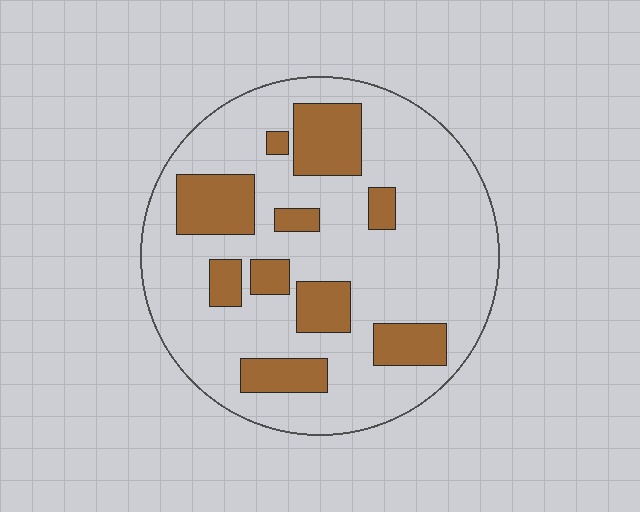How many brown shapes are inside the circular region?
10.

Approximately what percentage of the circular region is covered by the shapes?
Approximately 25%.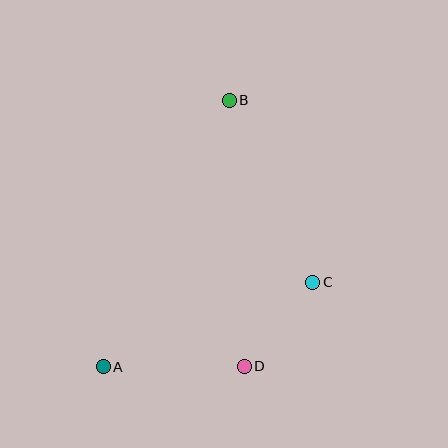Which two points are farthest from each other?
Points A and B are farthest from each other.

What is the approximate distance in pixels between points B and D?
The distance between B and D is approximately 267 pixels.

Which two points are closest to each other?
Points C and D are closest to each other.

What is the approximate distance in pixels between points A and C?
The distance between A and C is approximately 226 pixels.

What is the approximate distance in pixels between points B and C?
The distance between B and C is approximately 200 pixels.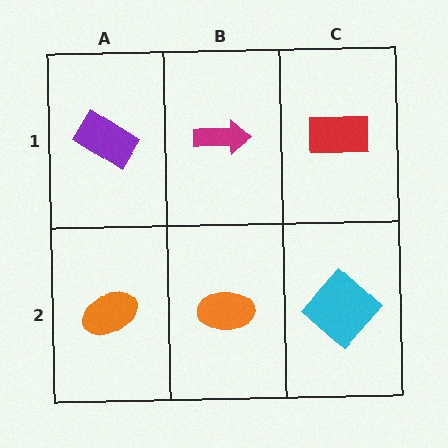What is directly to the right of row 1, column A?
A magenta arrow.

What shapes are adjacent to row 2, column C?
A red rectangle (row 1, column C), an orange ellipse (row 2, column B).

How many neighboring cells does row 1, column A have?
2.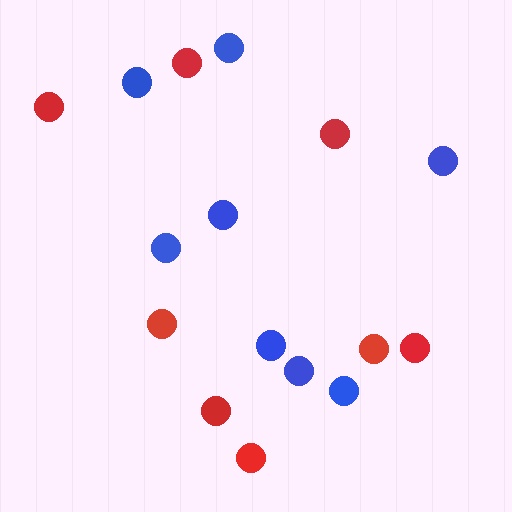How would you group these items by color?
There are 2 groups: one group of red circles (8) and one group of blue circles (8).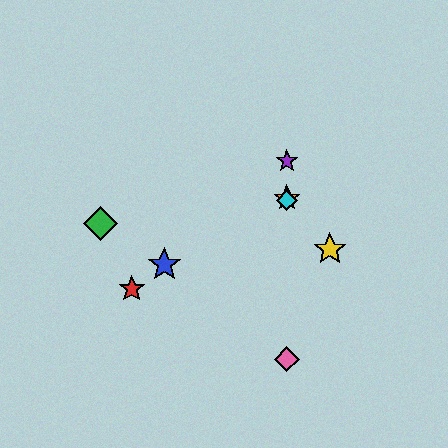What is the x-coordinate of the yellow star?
The yellow star is at x≈330.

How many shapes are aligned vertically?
4 shapes (the purple star, the orange star, the cyan diamond, the pink diamond) are aligned vertically.